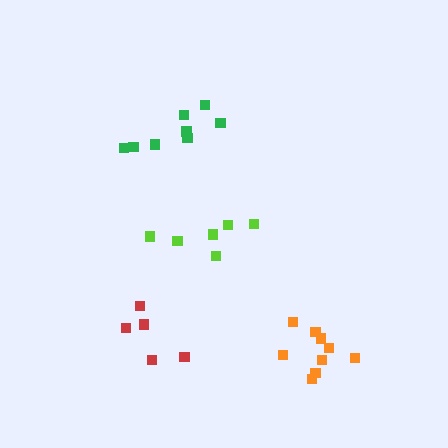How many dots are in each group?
Group 1: 5 dots, Group 2: 9 dots, Group 3: 8 dots, Group 4: 6 dots (28 total).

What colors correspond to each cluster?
The clusters are colored: red, orange, green, lime.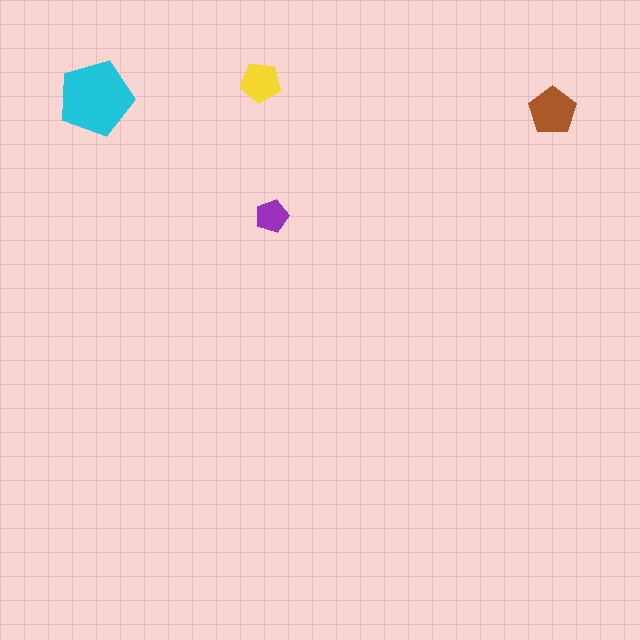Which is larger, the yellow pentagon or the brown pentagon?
The brown one.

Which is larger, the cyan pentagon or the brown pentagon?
The cyan one.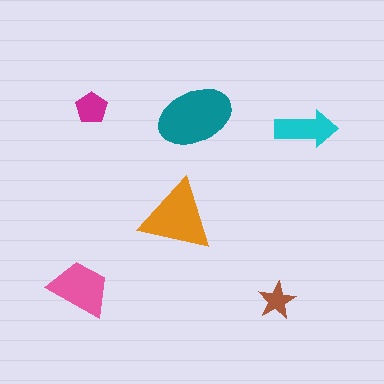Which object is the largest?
The teal ellipse.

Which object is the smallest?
The brown star.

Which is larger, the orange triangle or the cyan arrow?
The orange triangle.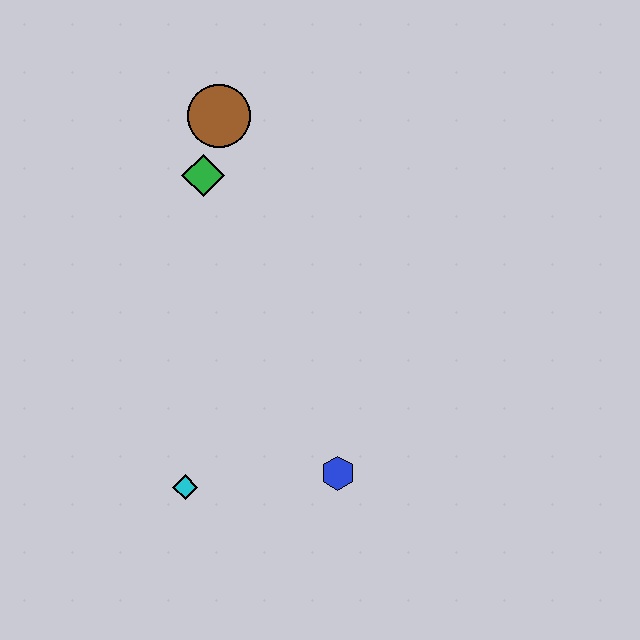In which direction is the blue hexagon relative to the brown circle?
The blue hexagon is below the brown circle.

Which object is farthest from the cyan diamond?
The brown circle is farthest from the cyan diamond.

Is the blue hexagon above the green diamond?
No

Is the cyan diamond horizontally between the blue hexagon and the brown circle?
No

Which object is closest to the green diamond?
The brown circle is closest to the green diamond.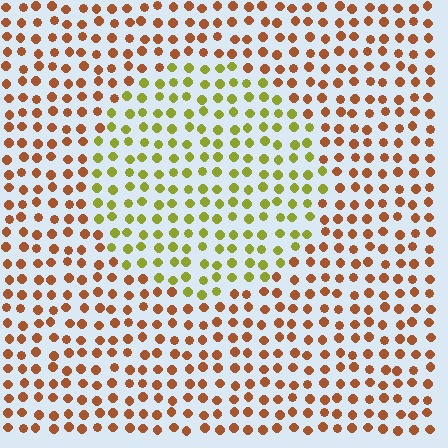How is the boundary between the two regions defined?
The boundary is defined purely by a slight shift in hue (about 52 degrees). Spacing, size, and orientation are identical on both sides.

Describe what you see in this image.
The image is filled with small brown elements in a uniform arrangement. A circle-shaped region is visible where the elements are tinted to a slightly different hue, forming a subtle color boundary.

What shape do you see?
I see a circle.